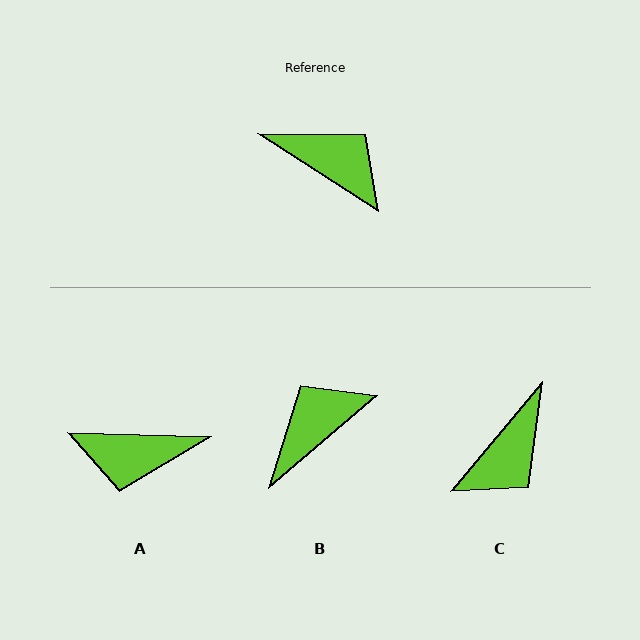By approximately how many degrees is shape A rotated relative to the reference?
Approximately 148 degrees clockwise.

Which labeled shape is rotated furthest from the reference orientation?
A, about 148 degrees away.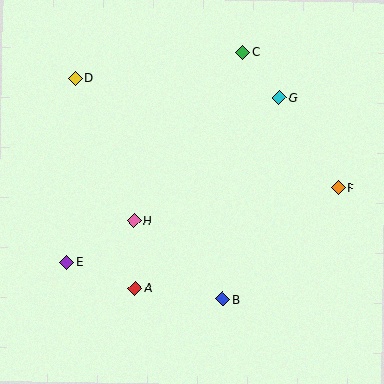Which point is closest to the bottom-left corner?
Point E is closest to the bottom-left corner.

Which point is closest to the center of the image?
Point H at (134, 221) is closest to the center.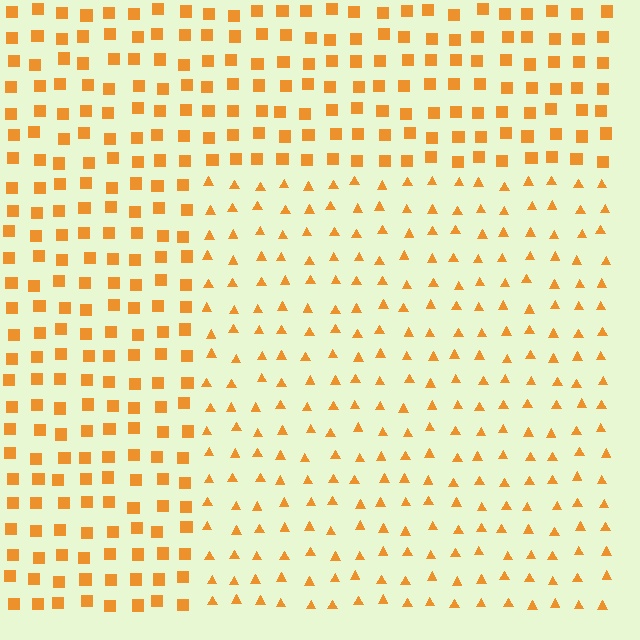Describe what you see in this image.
The image is filled with small orange elements arranged in a uniform grid. A rectangle-shaped region contains triangles, while the surrounding area contains squares. The boundary is defined purely by the change in element shape.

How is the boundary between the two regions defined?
The boundary is defined by a change in element shape: triangles inside vs. squares outside. All elements share the same color and spacing.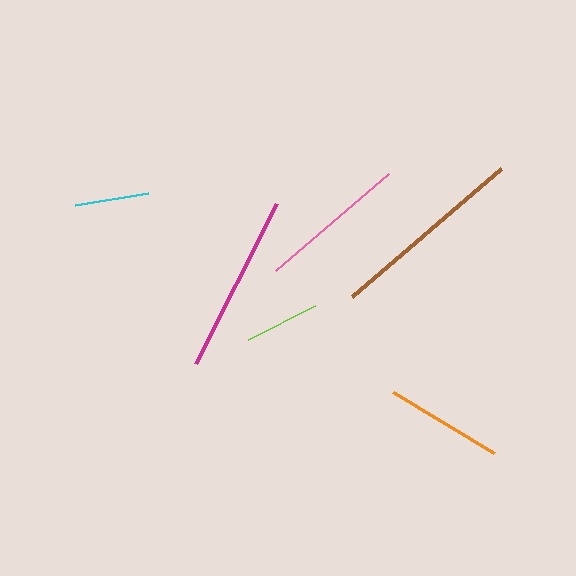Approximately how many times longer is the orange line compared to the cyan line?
The orange line is approximately 1.6 times the length of the cyan line.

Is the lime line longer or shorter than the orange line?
The orange line is longer than the lime line.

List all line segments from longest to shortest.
From longest to shortest: brown, magenta, pink, orange, lime, cyan.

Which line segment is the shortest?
The cyan line is the shortest at approximately 74 pixels.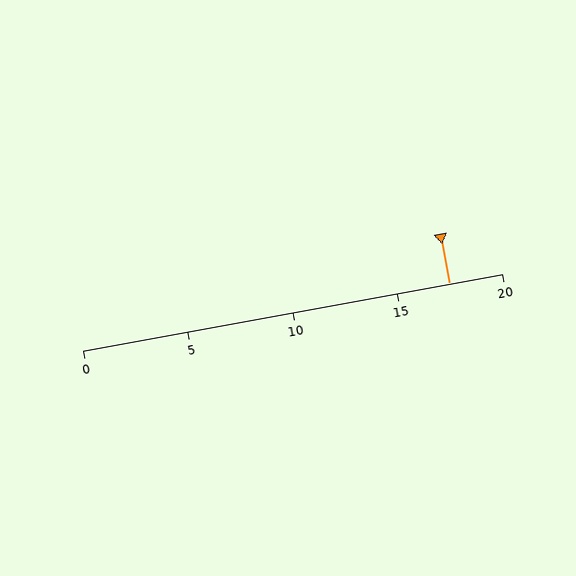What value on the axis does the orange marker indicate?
The marker indicates approximately 17.5.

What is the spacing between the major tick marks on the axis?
The major ticks are spaced 5 apart.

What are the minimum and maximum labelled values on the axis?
The axis runs from 0 to 20.